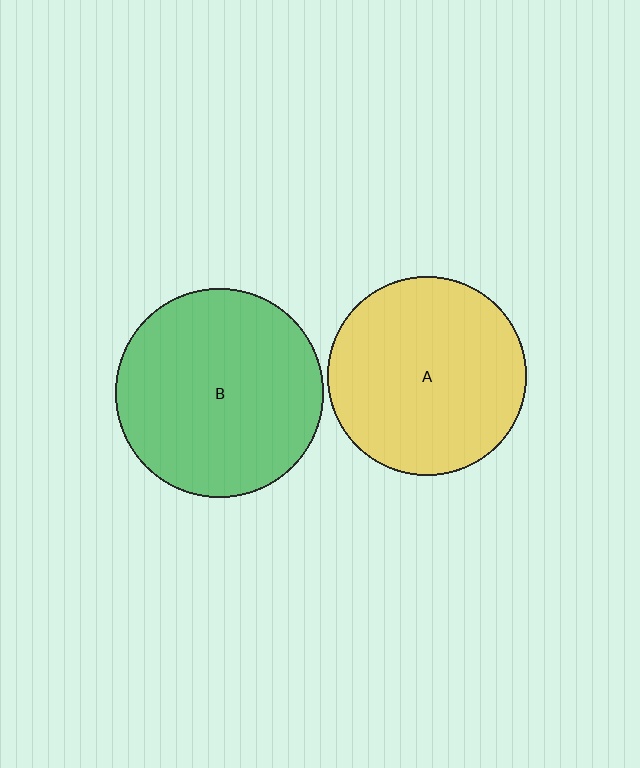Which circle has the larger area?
Circle B (green).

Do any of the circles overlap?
No, none of the circles overlap.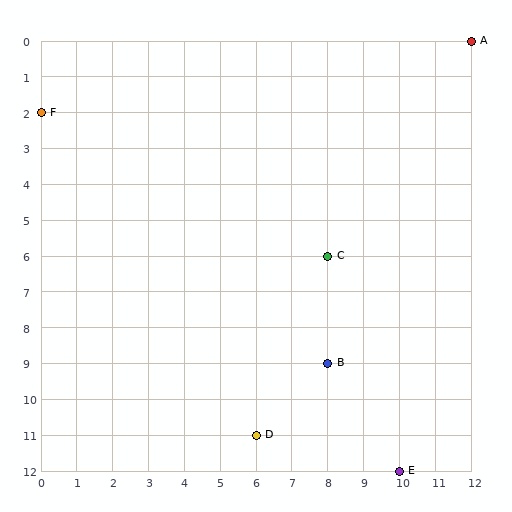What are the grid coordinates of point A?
Point A is at grid coordinates (12, 0).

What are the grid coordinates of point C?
Point C is at grid coordinates (8, 6).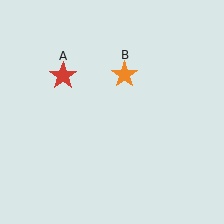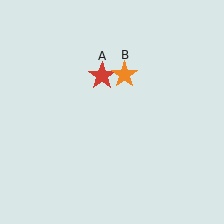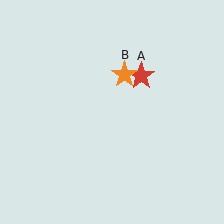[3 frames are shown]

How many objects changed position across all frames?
1 object changed position: red star (object A).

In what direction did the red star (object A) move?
The red star (object A) moved right.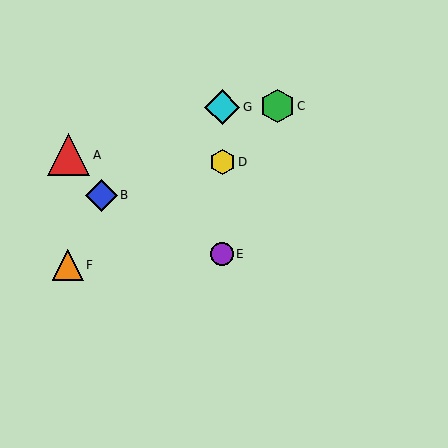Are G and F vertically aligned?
No, G is at x≈222 and F is at x≈68.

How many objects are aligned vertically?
3 objects (D, E, G) are aligned vertically.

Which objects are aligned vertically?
Objects D, E, G are aligned vertically.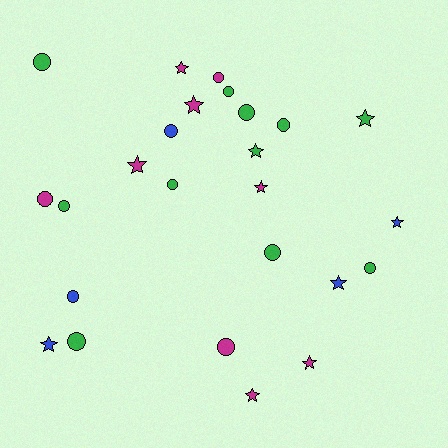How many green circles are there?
There are 9 green circles.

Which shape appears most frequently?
Circle, with 14 objects.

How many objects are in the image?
There are 25 objects.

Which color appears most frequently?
Green, with 11 objects.